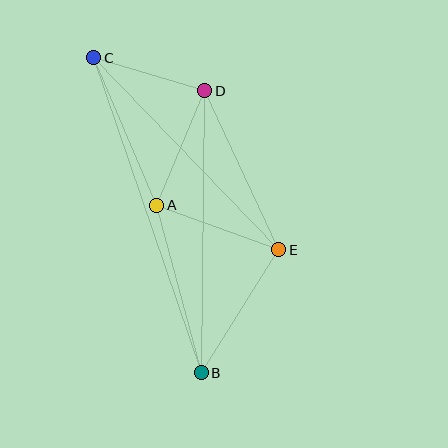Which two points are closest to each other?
Points C and D are closest to each other.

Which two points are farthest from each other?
Points B and C are farthest from each other.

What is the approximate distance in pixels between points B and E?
The distance between B and E is approximately 145 pixels.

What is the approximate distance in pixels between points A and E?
The distance between A and E is approximately 130 pixels.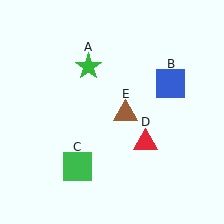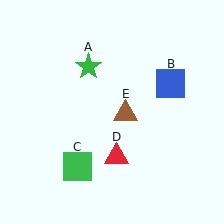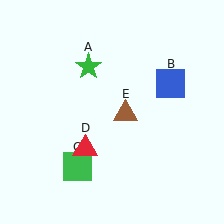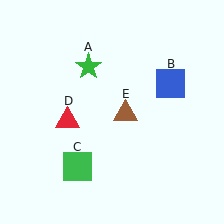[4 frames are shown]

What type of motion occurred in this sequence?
The red triangle (object D) rotated clockwise around the center of the scene.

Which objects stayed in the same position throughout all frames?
Green star (object A) and blue square (object B) and green square (object C) and brown triangle (object E) remained stationary.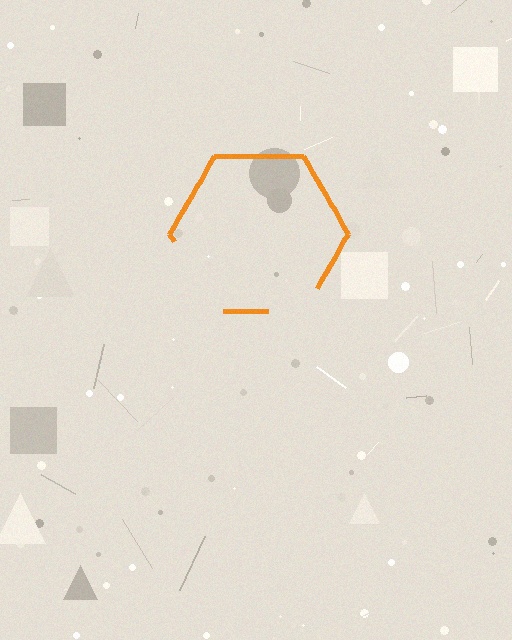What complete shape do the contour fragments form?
The contour fragments form a hexagon.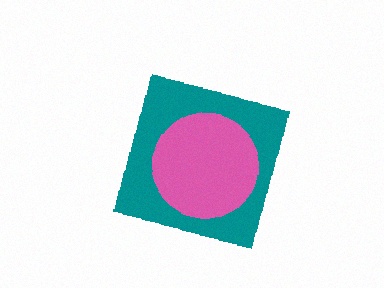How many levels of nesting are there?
2.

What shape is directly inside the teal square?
The pink circle.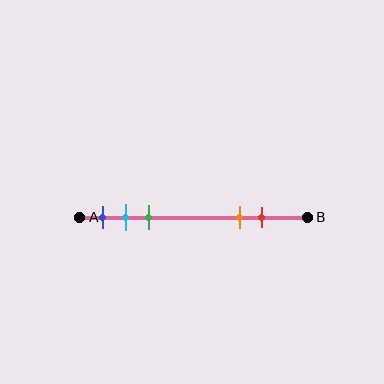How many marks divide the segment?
There are 5 marks dividing the segment.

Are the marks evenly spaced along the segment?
No, the marks are not evenly spaced.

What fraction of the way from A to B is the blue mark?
The blue mark is approximately 10% (0.1) of the way from A to B.